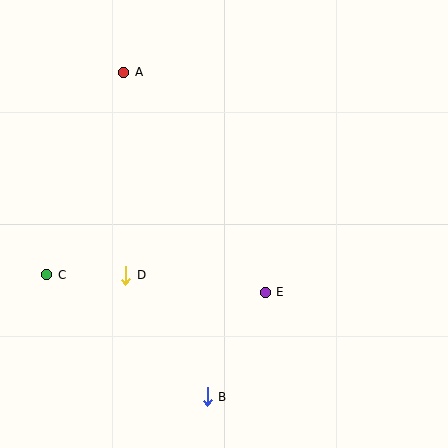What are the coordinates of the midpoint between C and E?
The midpoint between C and E is at (156, 284).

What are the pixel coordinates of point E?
Point E is at (265, 292).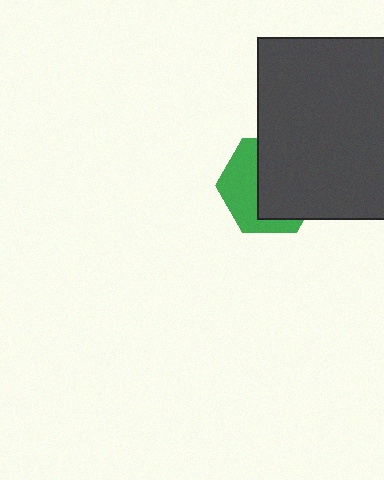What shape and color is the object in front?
The object in front is a dark gray rectangle.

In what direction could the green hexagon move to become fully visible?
The green hexagon could move toward the lower-left. That would shift it out from behind the dark gray rectangle entirely.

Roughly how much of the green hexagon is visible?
A small part of it is visible (roughly 43%).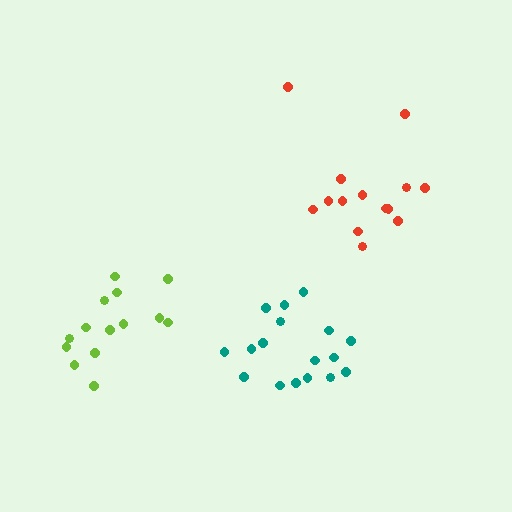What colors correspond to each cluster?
The clusters are colored: lime, teal, red.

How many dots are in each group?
Group 1: 14 dots, Group 2: 17 dots, Group 3: 14 dots (45 total).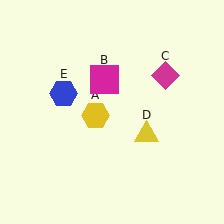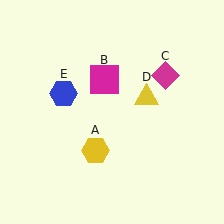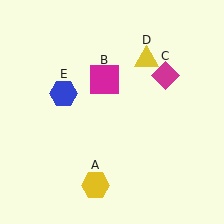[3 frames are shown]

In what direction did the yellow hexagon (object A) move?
The yellow hexagon (object A) moved down.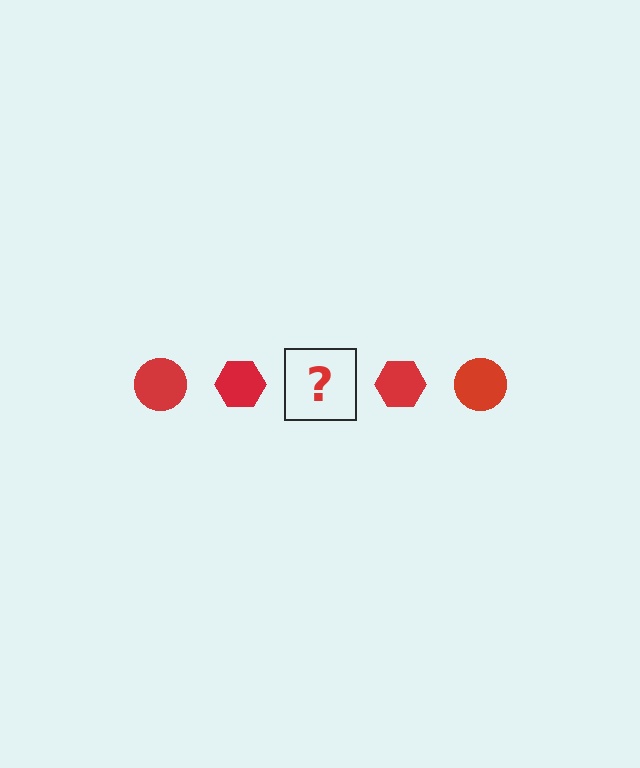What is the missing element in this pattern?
The missing element is a red circle.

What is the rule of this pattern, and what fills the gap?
The rule is that the pattern cycles through circle, hexagon shapes in red. The gap should be filled with a red circle.